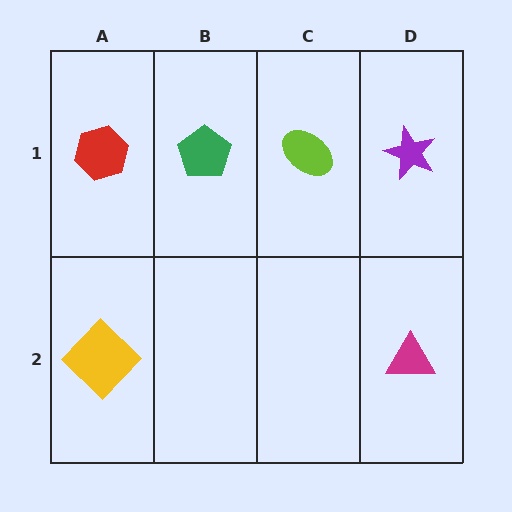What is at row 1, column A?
A red hexagon.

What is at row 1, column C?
A lime ellipse.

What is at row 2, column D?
A magenta triangle.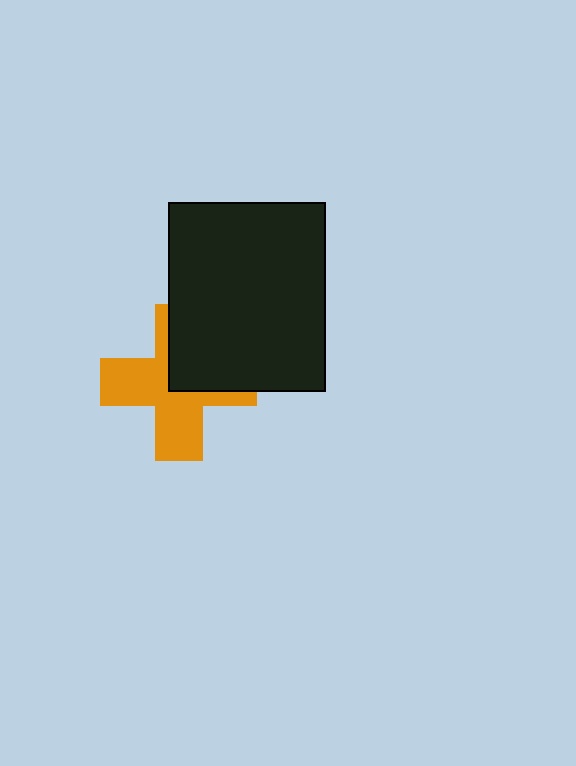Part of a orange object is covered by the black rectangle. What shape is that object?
It is a cross.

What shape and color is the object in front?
The object in front is a black rectangle.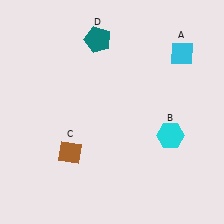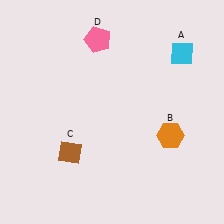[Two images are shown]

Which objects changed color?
B changed from cyan to orange. D changed from teal to pink.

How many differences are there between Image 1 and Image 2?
There are 2 differences between the two images.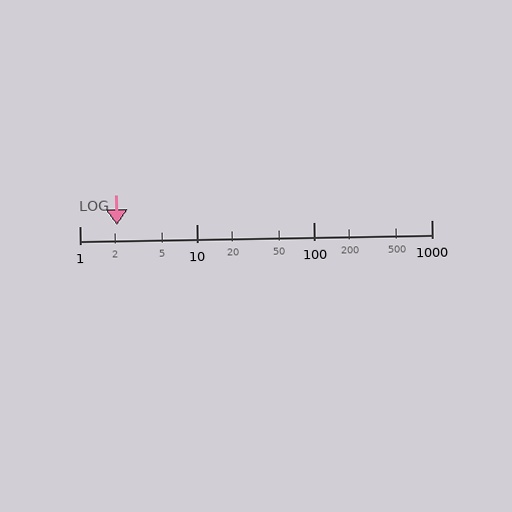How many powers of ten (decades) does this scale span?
The scale spans 3 decades, from 1 to 1000.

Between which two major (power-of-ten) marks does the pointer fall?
The pointer is between 1 and 10.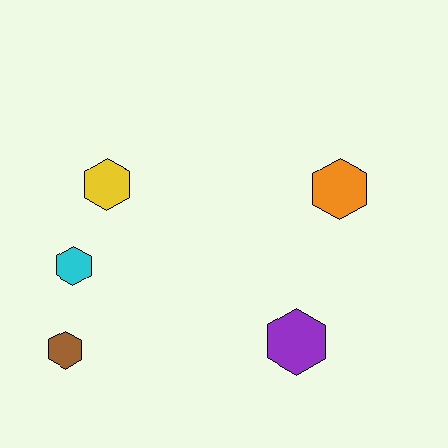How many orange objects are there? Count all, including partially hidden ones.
There is 1 orange object.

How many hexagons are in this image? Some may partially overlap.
There are 5 hexagons.